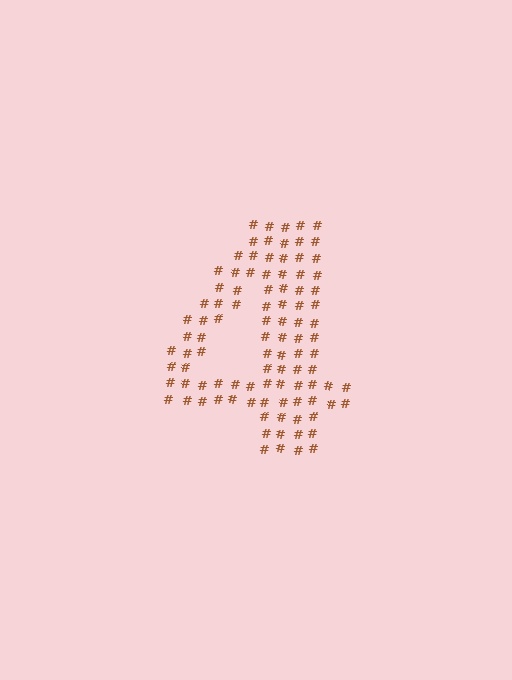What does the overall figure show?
The overall figure shows the digit 4.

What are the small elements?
The small elements are hash symbols.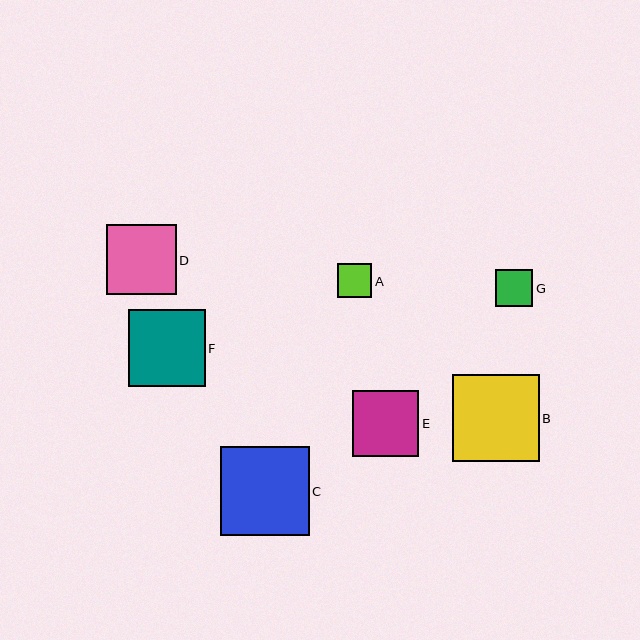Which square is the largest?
Square C is the largest with a size of approximately 89 pixels.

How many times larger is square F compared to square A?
Square F is approximately 2.3 times the size of square A.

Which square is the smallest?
Square A is the smallest with a size of approximately 34 pixels.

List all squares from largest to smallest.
From largest to smallest: C, B, F, D, E, G, A.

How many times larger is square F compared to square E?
Square F is approximately 1.2 times the size of square E.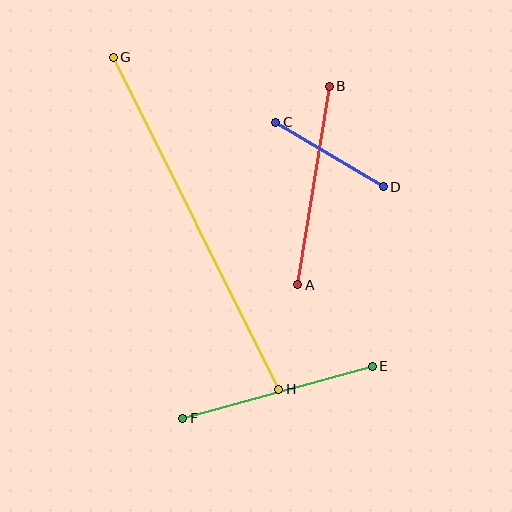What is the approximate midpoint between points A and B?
The midpoint is at approximately (314, 186) pixels.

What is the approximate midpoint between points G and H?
The midpoint is at approximately (196, 223) pixels.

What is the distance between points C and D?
The distance is approximately 125 pixels.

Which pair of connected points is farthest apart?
Points G and H are farthest apart.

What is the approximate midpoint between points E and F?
The midpoint is at approximately (277, 392) pixels.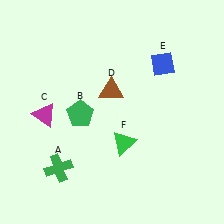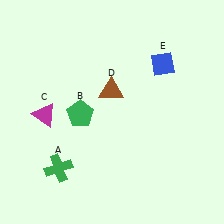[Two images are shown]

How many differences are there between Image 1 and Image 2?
There is 1 difference between the two images.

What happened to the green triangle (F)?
The green triangle (F) was removed in Image 2. It was in the bottom-right area of Image 1.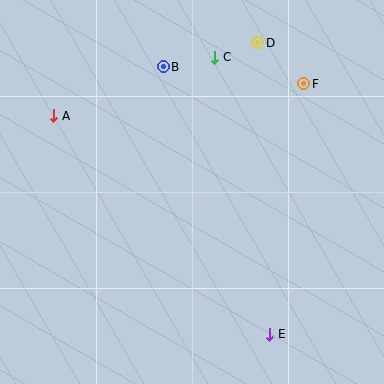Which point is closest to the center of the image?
Point B at (163, 67) is closest to the center.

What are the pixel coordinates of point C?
Point C is at (215, 57).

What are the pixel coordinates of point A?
Point A is at (54, 116).